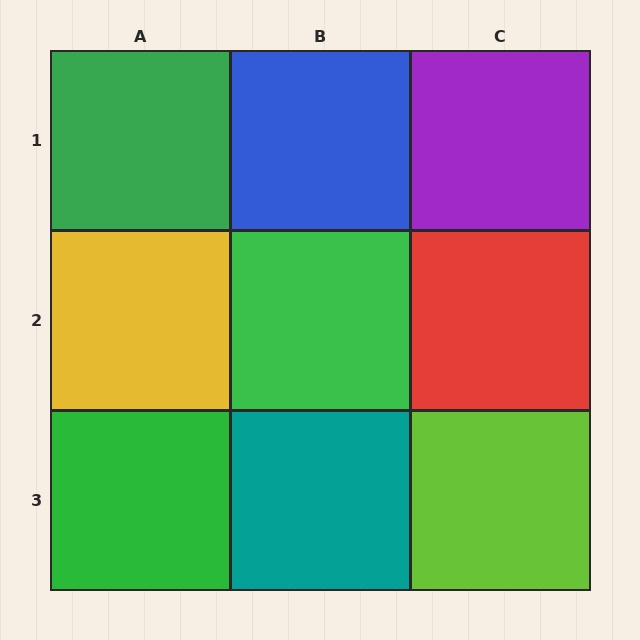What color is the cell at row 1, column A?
Green.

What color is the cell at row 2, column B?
Green.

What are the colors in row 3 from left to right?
Green, teal, lime.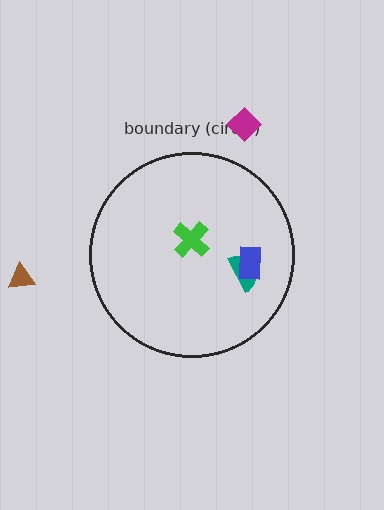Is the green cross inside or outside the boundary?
Inside.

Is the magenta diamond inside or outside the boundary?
Outside.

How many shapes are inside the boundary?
3 inside, 2 outside.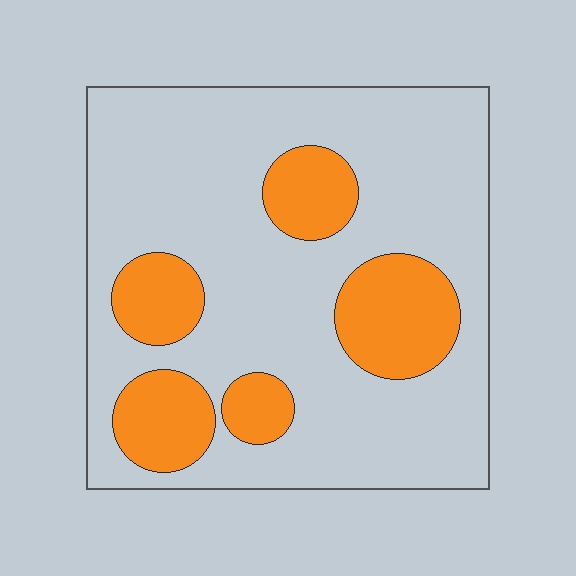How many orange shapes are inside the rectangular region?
5.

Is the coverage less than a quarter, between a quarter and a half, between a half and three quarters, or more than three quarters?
Less than a quarter.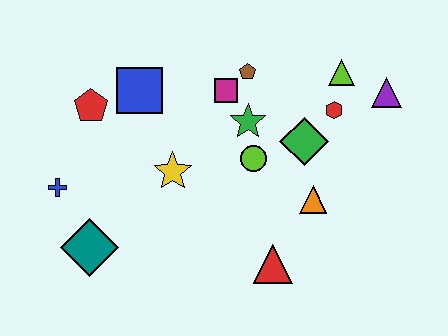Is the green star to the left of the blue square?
No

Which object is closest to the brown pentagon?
The magenta square is closest to the brown pentagon.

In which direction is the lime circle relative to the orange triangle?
The lime circle is to the left of the orange triangle.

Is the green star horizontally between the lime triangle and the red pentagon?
Yes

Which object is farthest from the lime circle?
The blue cross is farthest from the lime circle.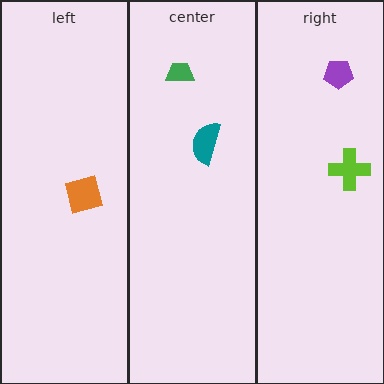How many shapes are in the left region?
1.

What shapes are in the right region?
The purple pentagon, the lime cross.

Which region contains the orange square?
The left region.